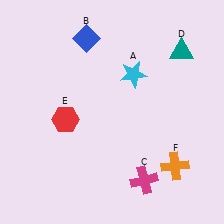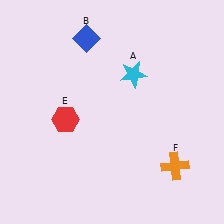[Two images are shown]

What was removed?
The magenta cross (C), the teal triangle (D) were removed in Image 2.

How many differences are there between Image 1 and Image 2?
There are 2 differences between the two images.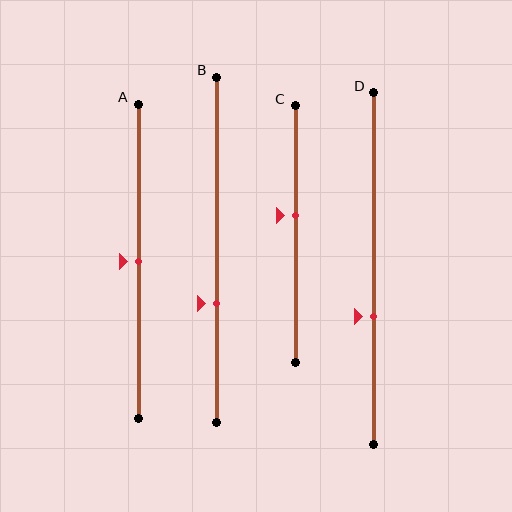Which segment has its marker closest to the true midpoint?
Segment A has its marker closest to the true midpoint.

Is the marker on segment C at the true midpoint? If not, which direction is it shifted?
No, the marker on segment C is shifted upward by about 7% of the segment length.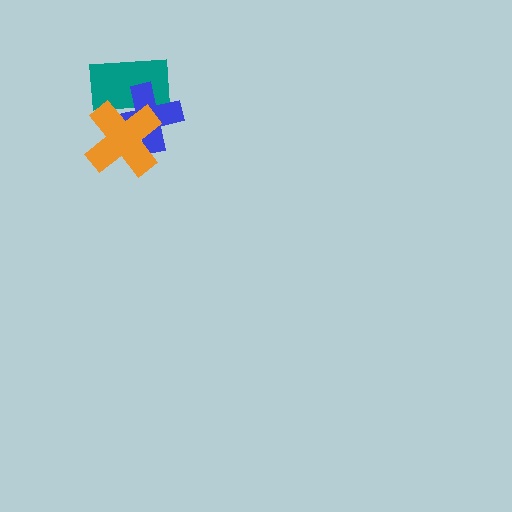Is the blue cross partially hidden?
Yes, it is partially covered by another shape.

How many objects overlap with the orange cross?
2 objects overlap with the orange cross.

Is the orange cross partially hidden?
No, no other shape covers it.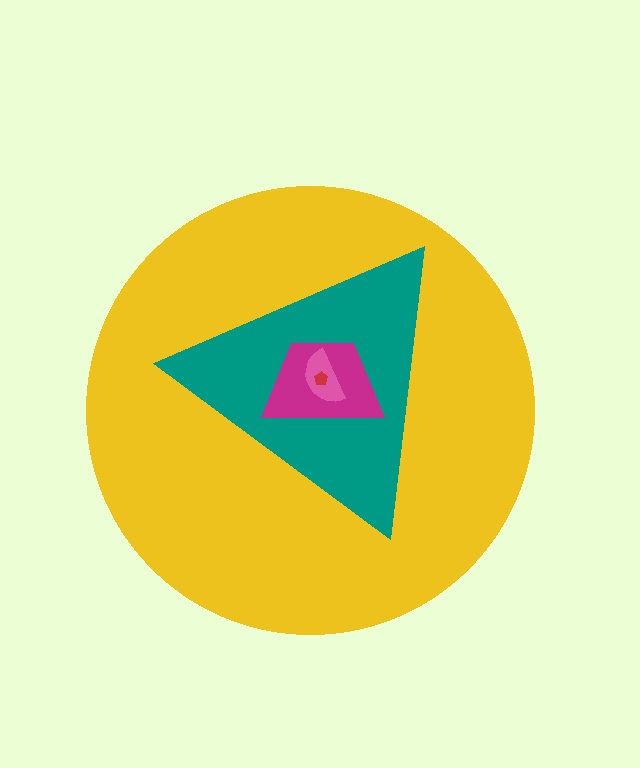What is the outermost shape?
The yellow circle.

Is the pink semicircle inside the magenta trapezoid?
Yes.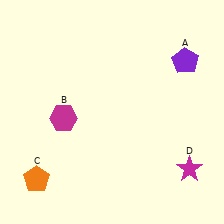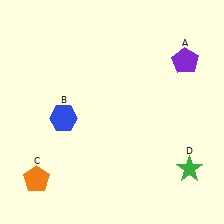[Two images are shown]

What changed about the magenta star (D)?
In Image 1, D is magenta. In Image 2, it changed to green.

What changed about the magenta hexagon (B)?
In Image 1, B is magenta. In Image 2, it changed to blue.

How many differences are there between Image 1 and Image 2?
There are 2 differences between the two images.